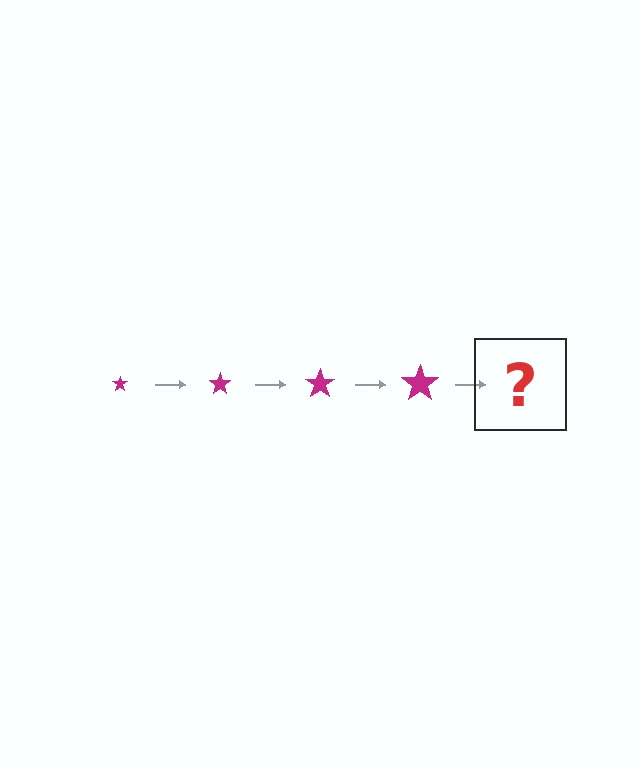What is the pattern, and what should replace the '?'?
The pattern is that the star gets progressively larger each step. The '?' should be a magenta star, larger than the previous one.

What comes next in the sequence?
The next element should be a magenta star, larger than the previous one.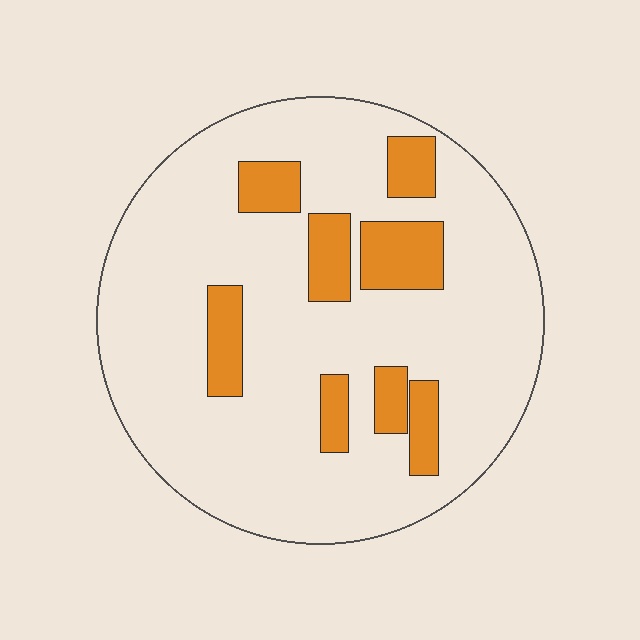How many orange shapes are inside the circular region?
8.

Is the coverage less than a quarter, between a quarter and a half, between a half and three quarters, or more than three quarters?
Less than a quarter.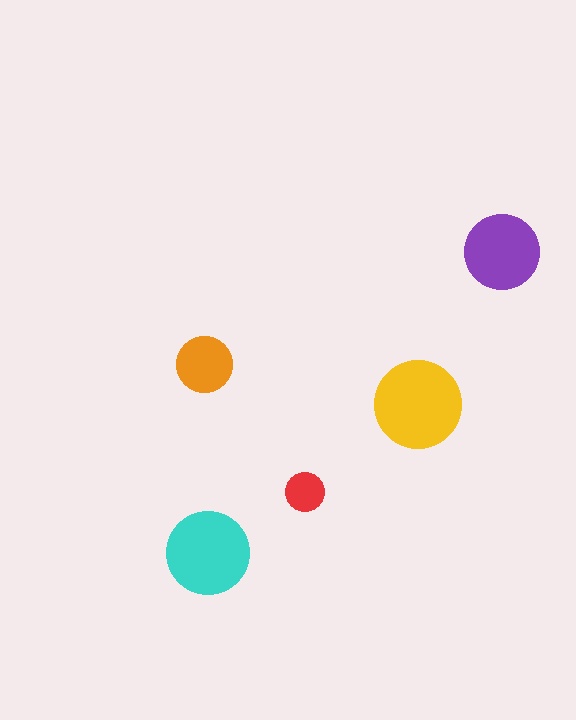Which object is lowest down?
The cyan circle is bottommost.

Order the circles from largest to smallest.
the yellow one, the cyan one, the purple one, the orange one, the red one.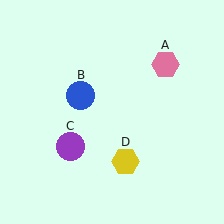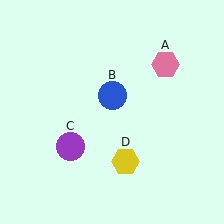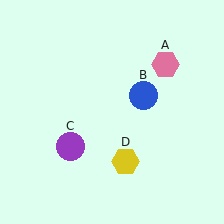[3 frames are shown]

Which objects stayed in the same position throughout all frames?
Pink hexagon (object A) and purple circle (object C) and yellow hexagon (object D) remained stationary.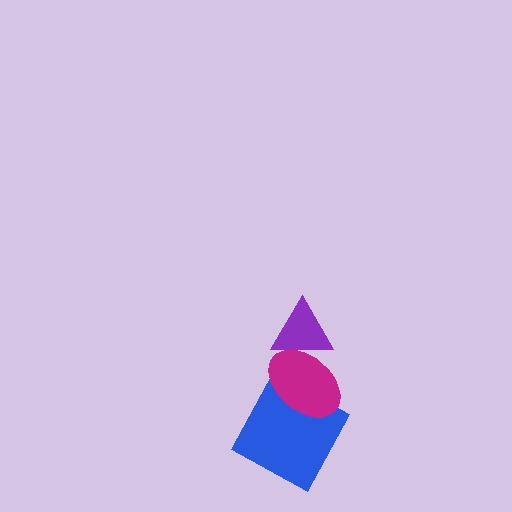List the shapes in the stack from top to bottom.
From top to bottom: the purple triangle, the magenta ellipse, the blue square.